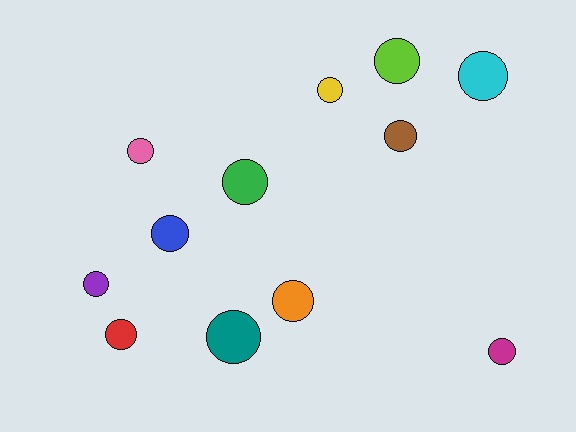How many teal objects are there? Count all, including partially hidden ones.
There is 1 teal object.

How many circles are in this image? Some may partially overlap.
There are 12 circles.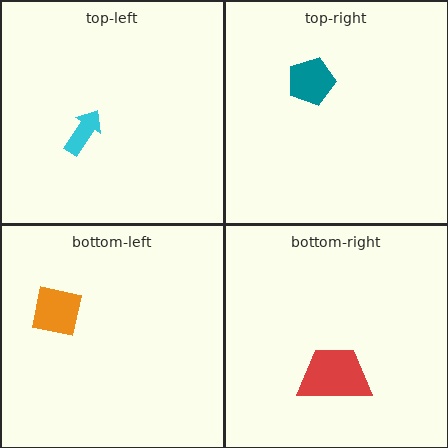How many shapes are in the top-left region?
1.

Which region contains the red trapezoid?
The bottom-right region.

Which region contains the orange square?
The bottom-left region.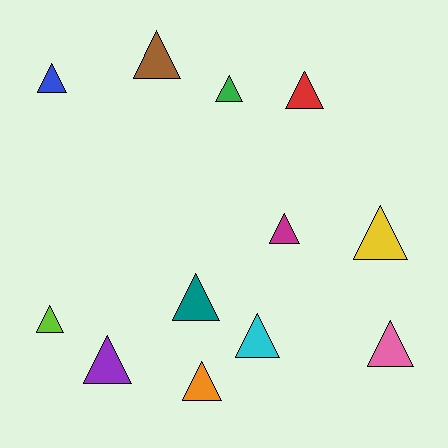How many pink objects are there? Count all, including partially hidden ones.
There is 1 pink object.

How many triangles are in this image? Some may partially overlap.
There are 12 triangles.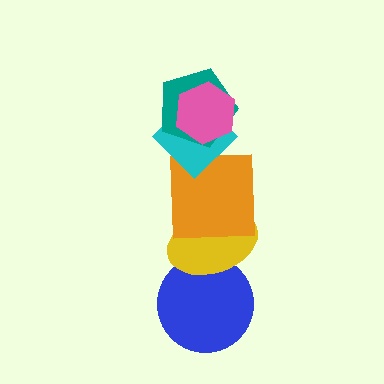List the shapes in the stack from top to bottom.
From top to bottom: the pink hexagon, the teal pentagon, the cyan diamond, the orange square, the yellow ellipse, the blue circle.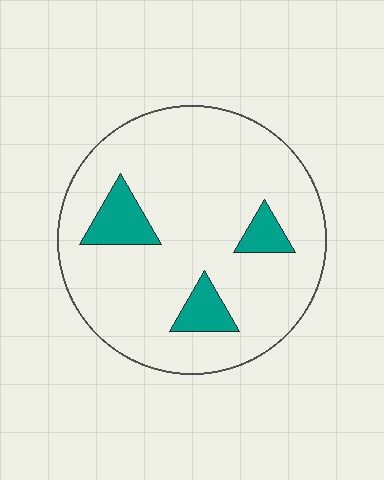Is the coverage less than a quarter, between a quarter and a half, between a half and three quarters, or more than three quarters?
Less than a quarter.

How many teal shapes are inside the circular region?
3.